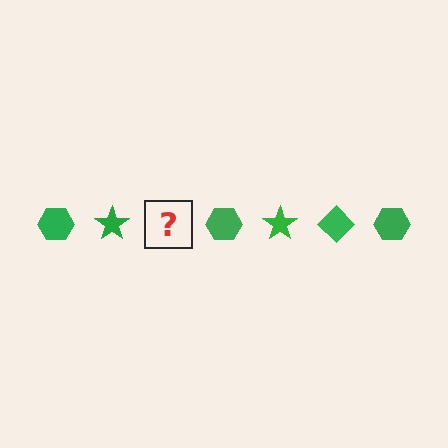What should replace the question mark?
The question mark should be replaced with a green diamond.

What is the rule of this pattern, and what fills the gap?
The rule is that the pattern cycles through hexagon, star, diamond shapes in green. The gap should be filled with a green diamond.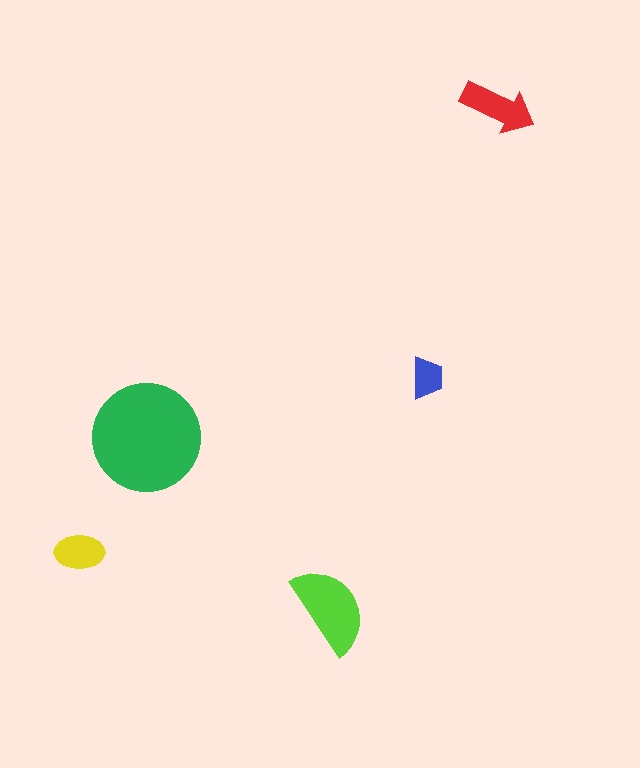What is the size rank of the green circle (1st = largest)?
1st.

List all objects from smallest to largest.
The blue trapezoid, the yellow ellipse, the red arrow, the lime semicircle, the green circle.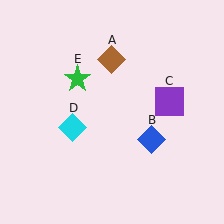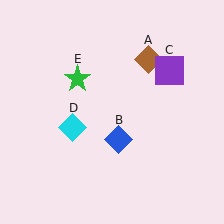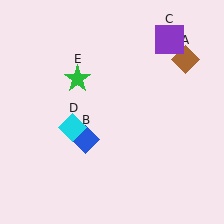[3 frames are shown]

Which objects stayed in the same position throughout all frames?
Cyan diamond (object D) and green star (object E) remained stationary.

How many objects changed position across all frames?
3 objects changed position: brown diamond (object A), blue diamond (object B), purple square (object C).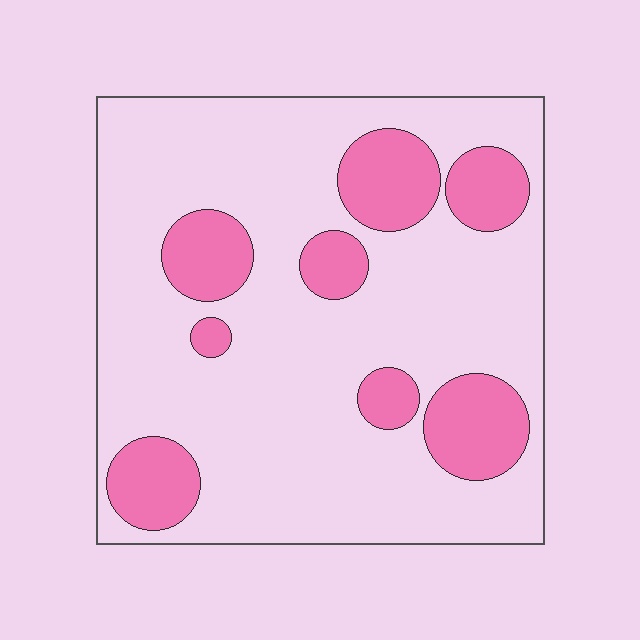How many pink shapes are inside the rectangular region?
8.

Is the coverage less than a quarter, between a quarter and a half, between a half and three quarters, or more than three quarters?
Less than a quarter.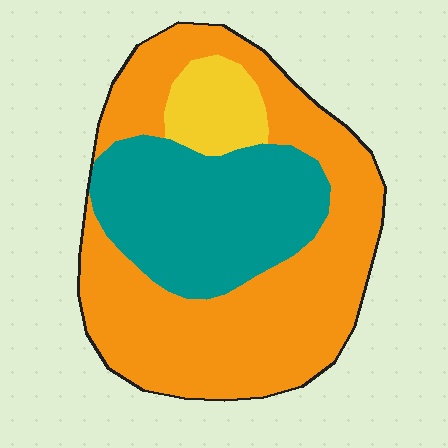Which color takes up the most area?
Orange, at roughly 60%.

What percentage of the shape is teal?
Teal takes up about one third (1/3) of the shape.